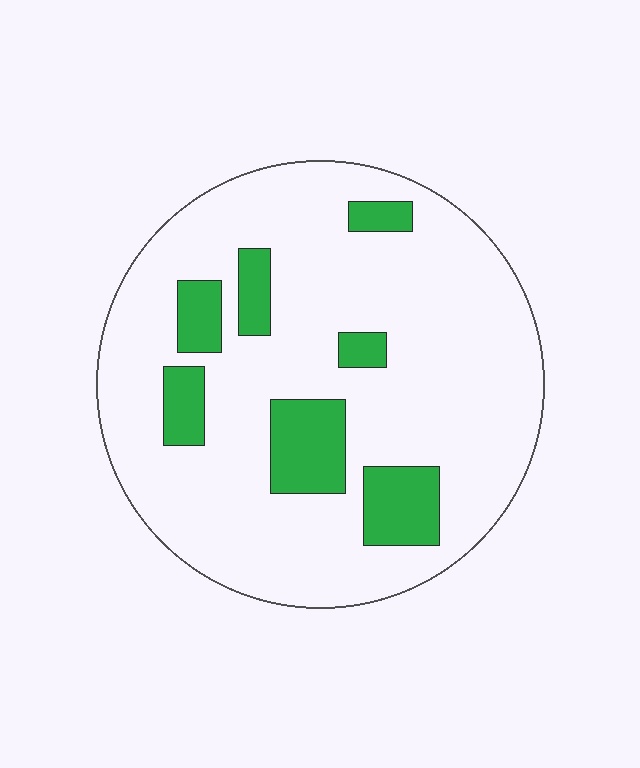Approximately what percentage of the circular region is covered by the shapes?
Approximately 15%.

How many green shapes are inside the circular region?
7.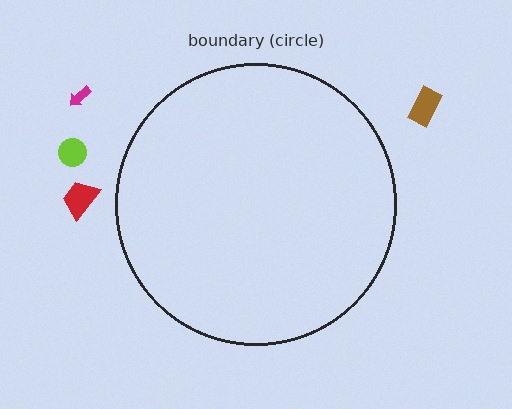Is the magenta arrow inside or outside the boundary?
Outside.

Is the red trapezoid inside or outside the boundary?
Outside.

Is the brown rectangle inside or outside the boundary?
Outside.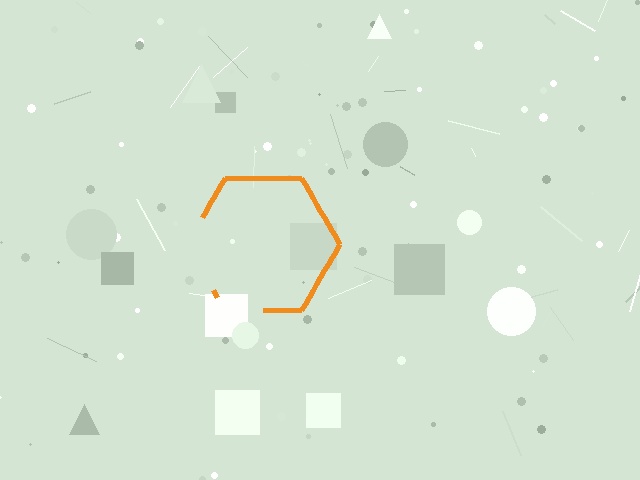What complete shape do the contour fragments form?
The contour fragments form a hexagon.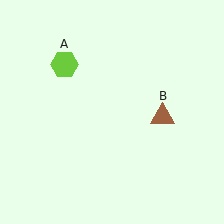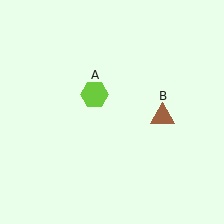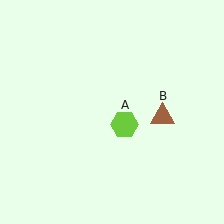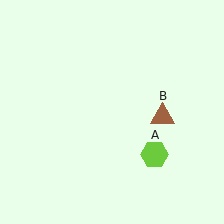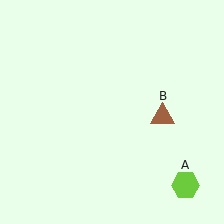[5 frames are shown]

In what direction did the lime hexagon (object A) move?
The lime hexagon (object A) moved down and to the right.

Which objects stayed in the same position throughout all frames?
Brown triangle (object B) remained stationary.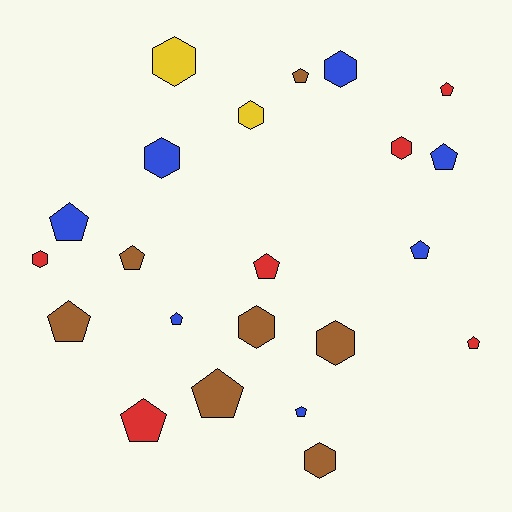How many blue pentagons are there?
There are 5 blue pentagons.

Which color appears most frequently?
Brown, with 7 objects.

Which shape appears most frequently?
Pentagon, with 13 objects.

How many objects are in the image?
There are 22 objects.